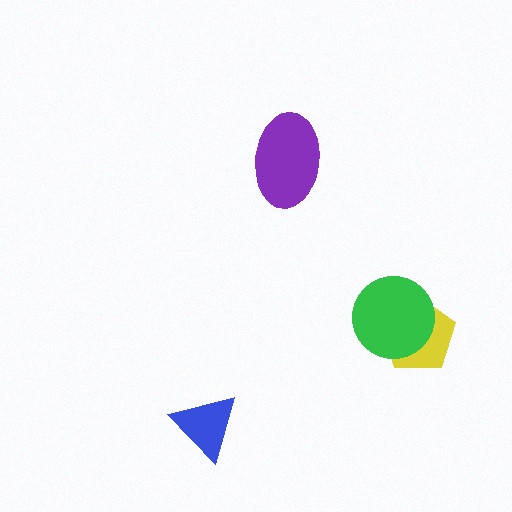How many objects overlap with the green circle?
1 object overlaps with the green circle.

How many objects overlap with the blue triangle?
0 objects overlap with the blue triangle.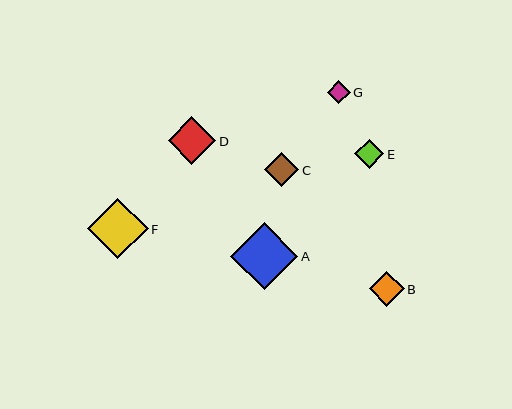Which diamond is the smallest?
Diamond G is the smallest with a size of approximately 23 pixels.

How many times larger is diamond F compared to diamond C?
Diamond F is approximately 1.7 times the size of diamond C.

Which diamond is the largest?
Diamond A is the largest with a size of approximately 67 pixels.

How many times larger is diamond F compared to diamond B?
Diamond F is approximately 1.7 times the size of diamond B.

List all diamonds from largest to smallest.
From largest to smallest: A, F, D, B, C, E, G.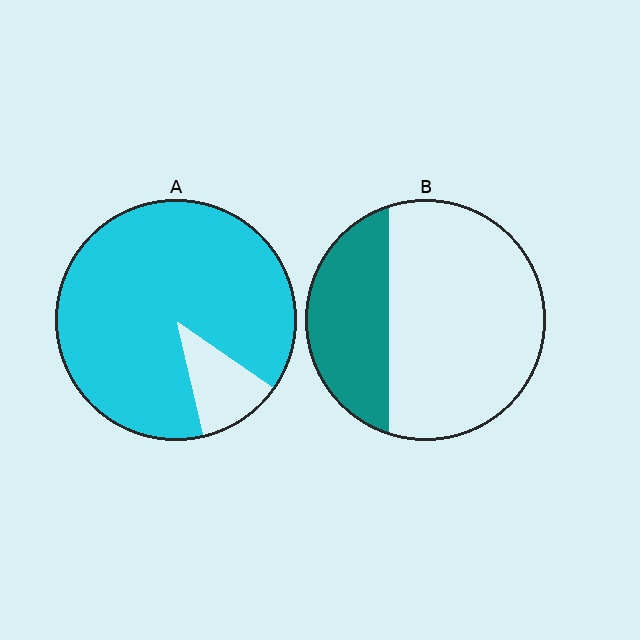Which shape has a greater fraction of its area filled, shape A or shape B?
Shape A.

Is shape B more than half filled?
No.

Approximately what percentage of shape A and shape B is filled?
A is approximately 90% and B is approximately 30%.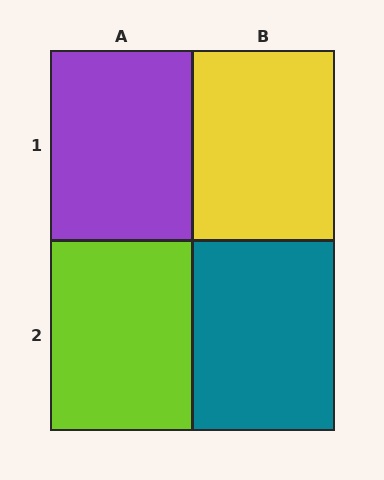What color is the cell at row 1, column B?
Yellow.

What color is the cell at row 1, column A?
Purple.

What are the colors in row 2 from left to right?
Lime, teal.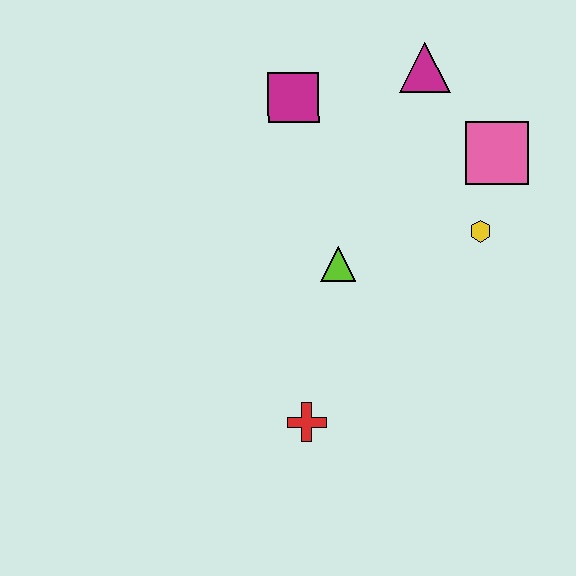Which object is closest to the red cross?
The lime triangle is closest to the red cross.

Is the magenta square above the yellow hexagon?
Yes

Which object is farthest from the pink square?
The red cross is farthest from the pink square.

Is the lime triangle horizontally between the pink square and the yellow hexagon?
No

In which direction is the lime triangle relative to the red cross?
The lime triangle is above the red cross.